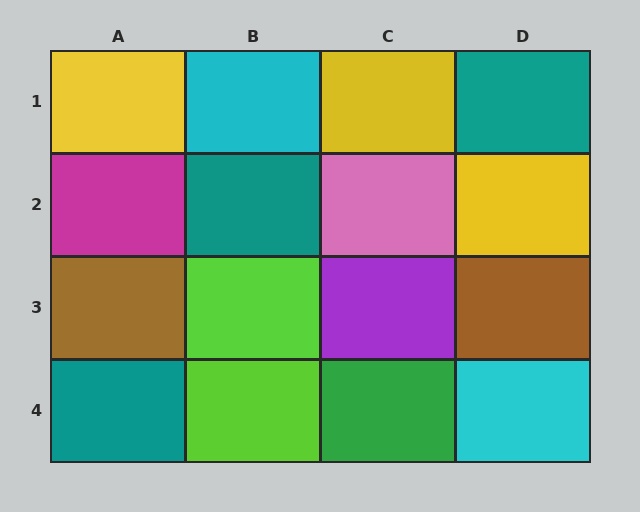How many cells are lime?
2 cells are lime.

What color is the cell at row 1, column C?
Yellow.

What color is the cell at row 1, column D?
Teal.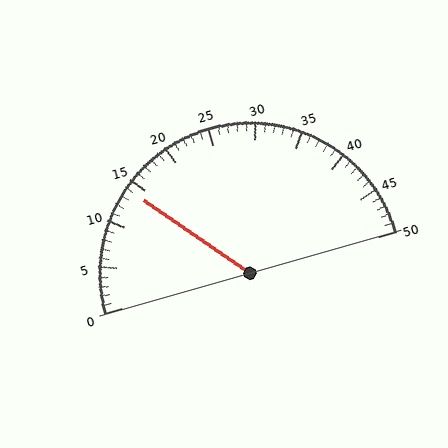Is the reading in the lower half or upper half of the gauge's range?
The reading is in the lower half of the range (0 to 50).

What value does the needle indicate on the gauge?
The needle indicates approximately 14.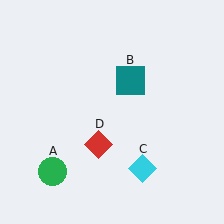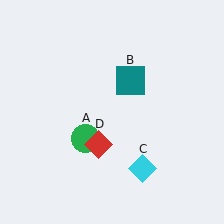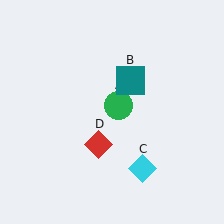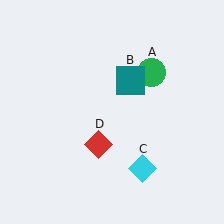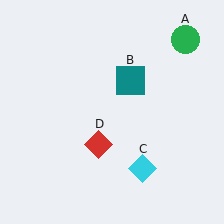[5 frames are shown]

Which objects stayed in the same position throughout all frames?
Teal square (object B) and cyan diamond (object C) and red diamond (object D) remained stationary.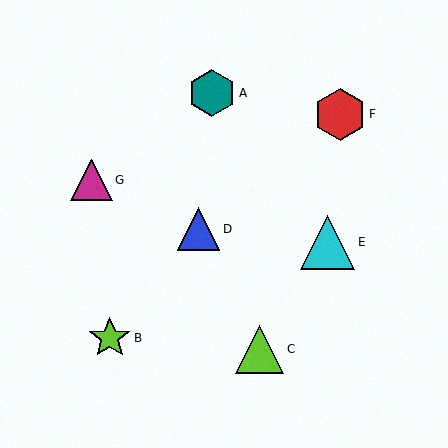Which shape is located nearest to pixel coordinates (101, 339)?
The lime star (labeled B) at (110, 338) is nearest to that location.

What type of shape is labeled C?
Shape C is a lime triangle.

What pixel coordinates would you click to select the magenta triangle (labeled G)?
Click at (92, 180) to select the magenta triangle G.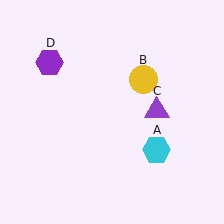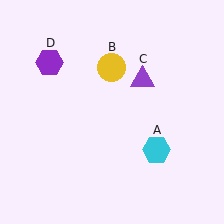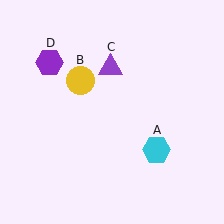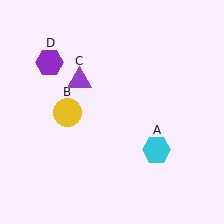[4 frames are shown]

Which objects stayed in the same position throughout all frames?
Cyan hexagon (object A) and purple hexagon (object D) remained stationary.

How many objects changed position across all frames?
2 objects changed position: yellow circle (object B), purple triangle (object C).